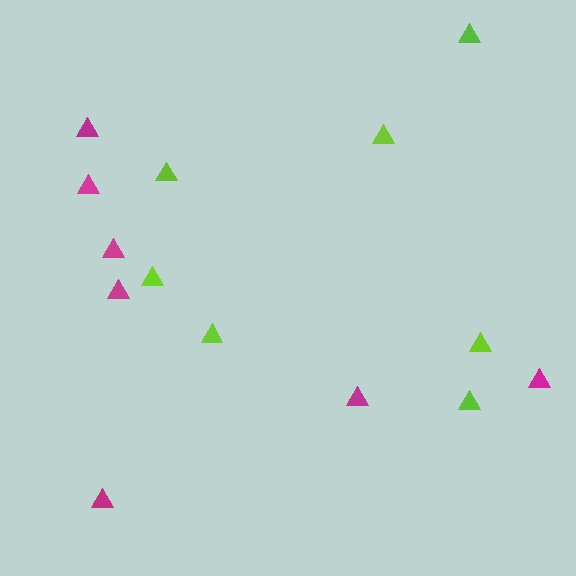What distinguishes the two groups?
There are 2 groups: one group of magenta triangles (7) and one group of lime triangles (7).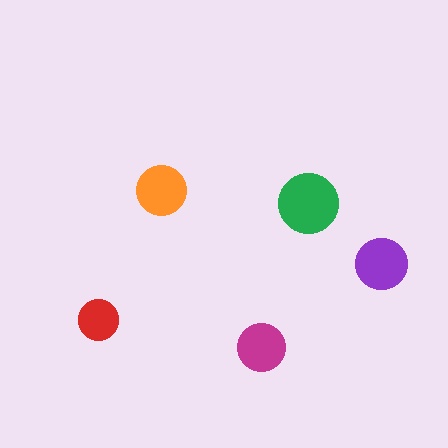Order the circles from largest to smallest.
the green one, the purple one, the orange one, the magenta one, the red one.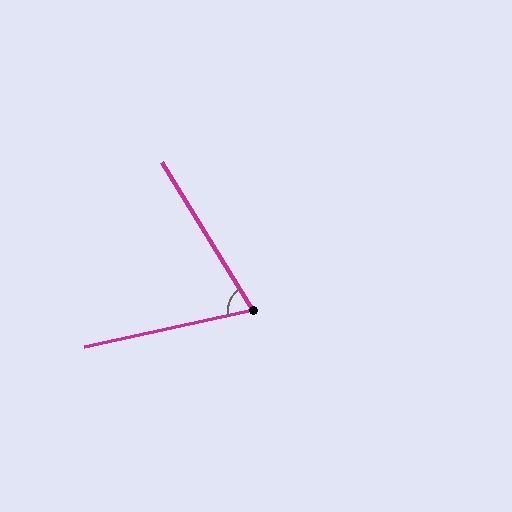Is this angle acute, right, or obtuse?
It is acute.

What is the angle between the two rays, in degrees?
Approximately 71 degrees.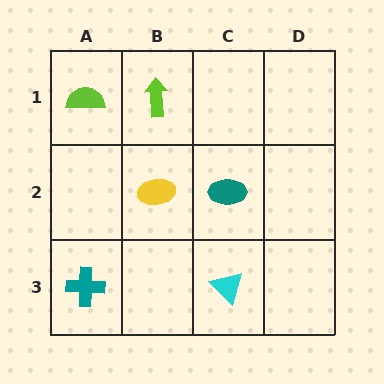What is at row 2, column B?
A yellow ellipse.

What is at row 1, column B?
A lime arrow.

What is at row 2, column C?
A teal ellipse.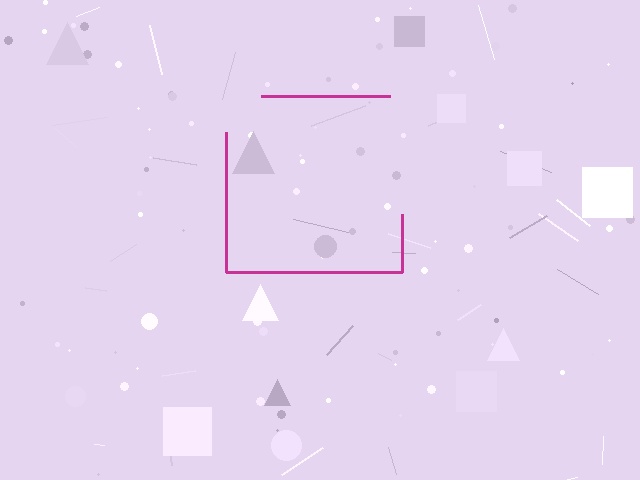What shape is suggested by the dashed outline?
The dashed outline suggests a square.